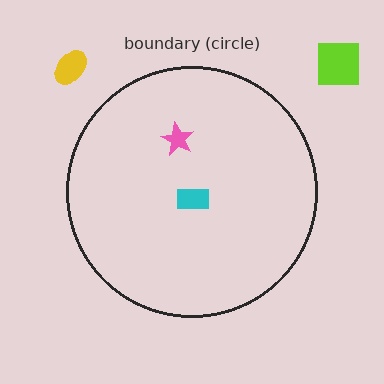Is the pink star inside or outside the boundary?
Inside.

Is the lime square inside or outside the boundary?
Outside.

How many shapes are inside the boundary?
2 inside, 2 outside.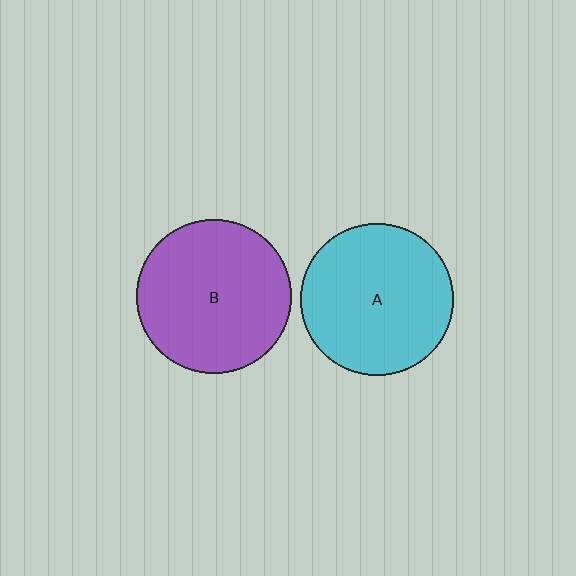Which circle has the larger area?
Circle B (purple).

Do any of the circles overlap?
No, none of the circles overlap.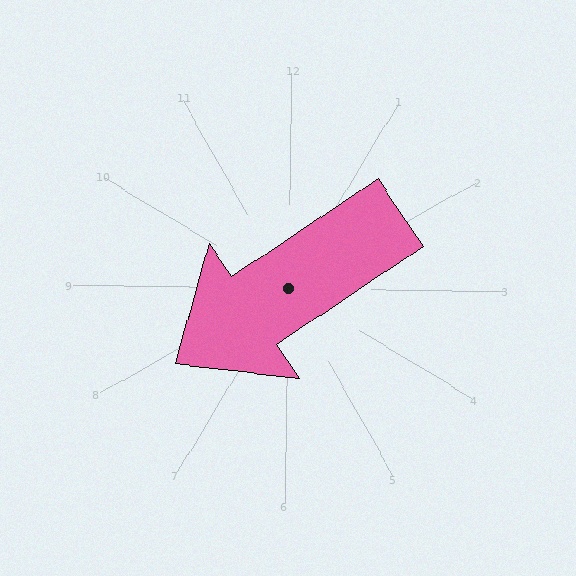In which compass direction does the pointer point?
Southwest.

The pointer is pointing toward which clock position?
Roughly 8 o'clock.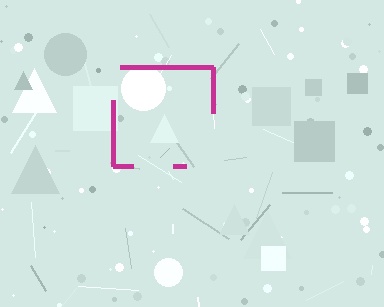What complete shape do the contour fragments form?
The contour fragments form a square.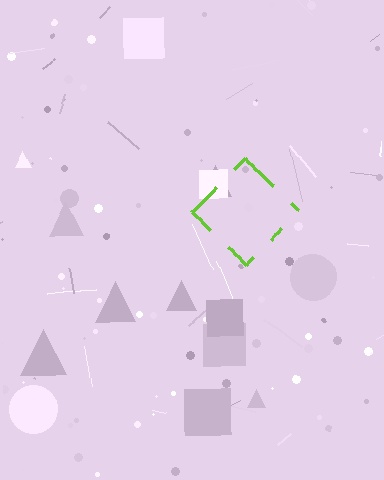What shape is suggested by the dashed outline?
The dashed outline suggests a diamond.